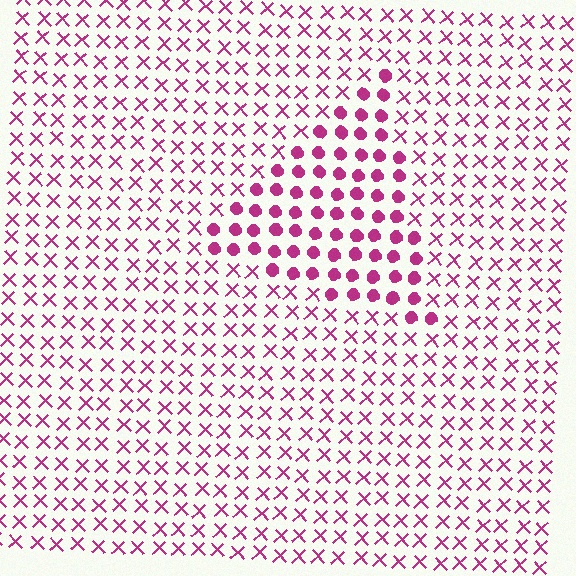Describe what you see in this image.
The image is filled with small magenta elements arranged in a uniform grid. A triangle-shaped region contains circles, while the surrounding area contains X marks. The boundary is defined purely by the change in element shape.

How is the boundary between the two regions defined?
The boundary is defined by a change in element shape: circles inside vs. X marks outside. All elements share the same color and spacing.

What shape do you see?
I see a triangle.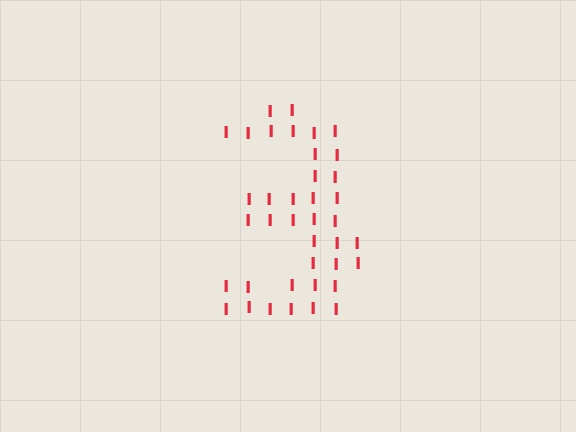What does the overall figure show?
The overall figure shows the digit 3.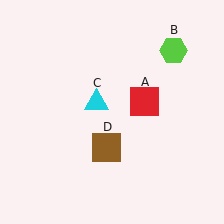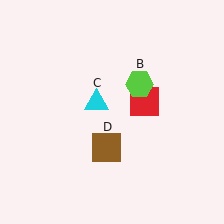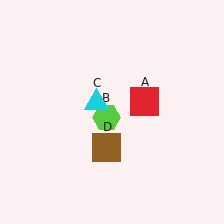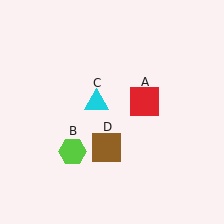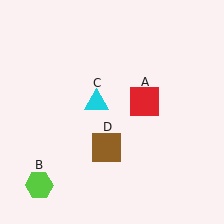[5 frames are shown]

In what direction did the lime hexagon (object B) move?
The lime hexagon (object B) moved down and to the left.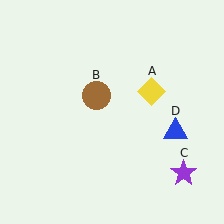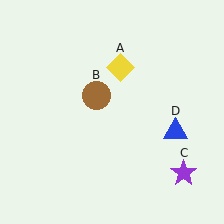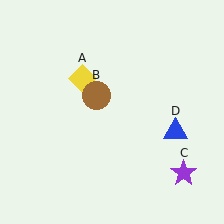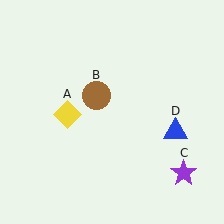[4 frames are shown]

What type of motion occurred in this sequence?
The yellow diamond (object A) rotated counterclockwise around the center of the scene.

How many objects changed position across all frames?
1 object changed position: yellow diamond (object A).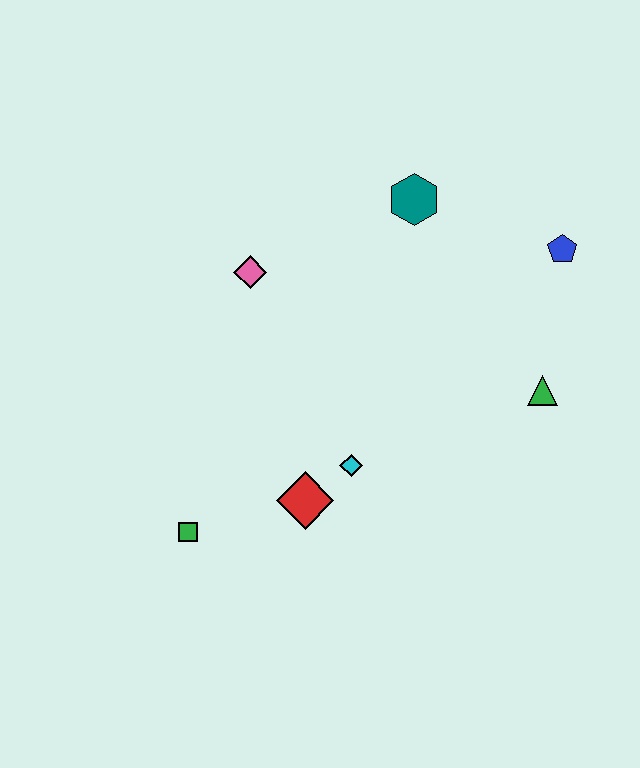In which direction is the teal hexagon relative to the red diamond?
The teal hexagon is above the red diamond.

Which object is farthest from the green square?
The blue pentagon is farthest from the green square.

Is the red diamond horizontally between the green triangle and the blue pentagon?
No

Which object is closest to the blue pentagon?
The green triangle is closest to the blue pentagon.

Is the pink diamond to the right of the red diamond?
No